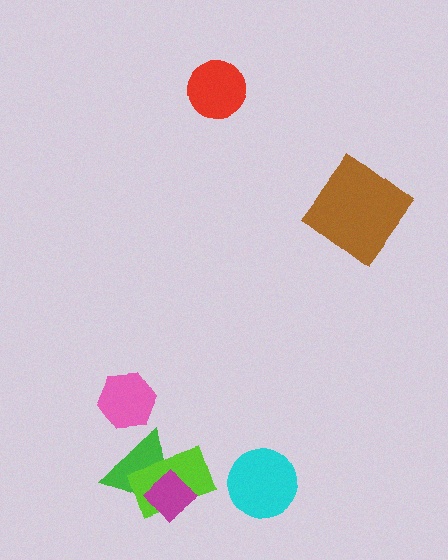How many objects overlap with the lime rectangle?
2 objects overlap with the lime rectangle.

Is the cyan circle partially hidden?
No, no other shape covers it.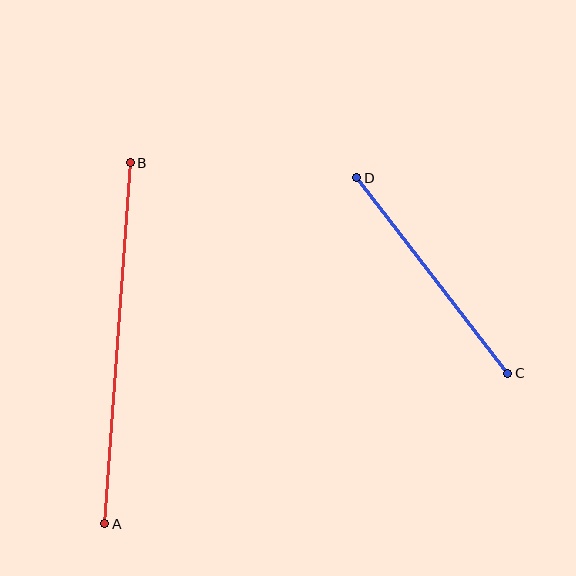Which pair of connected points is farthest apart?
Points A and B are farthest apart.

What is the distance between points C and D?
The distance is approximately 247 pixels.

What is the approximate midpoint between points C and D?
The midpoint is at approximately (432, 275) pixels.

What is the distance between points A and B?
The distance is approximately 362 pixels.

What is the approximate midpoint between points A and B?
The midpoint is at approximately (117, 343) pixels.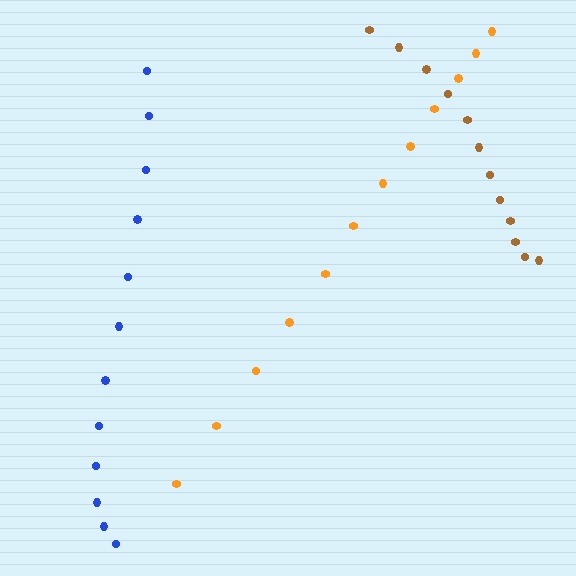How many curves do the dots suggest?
There are 3 distinct paths.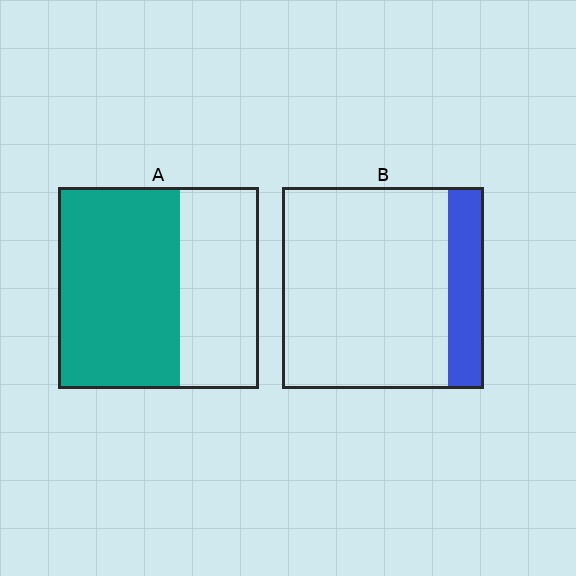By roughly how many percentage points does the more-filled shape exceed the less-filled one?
By roughly 45 percentage points (A over B).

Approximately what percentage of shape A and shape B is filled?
A is approximately 60% and B is approximately 20%.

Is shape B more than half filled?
No.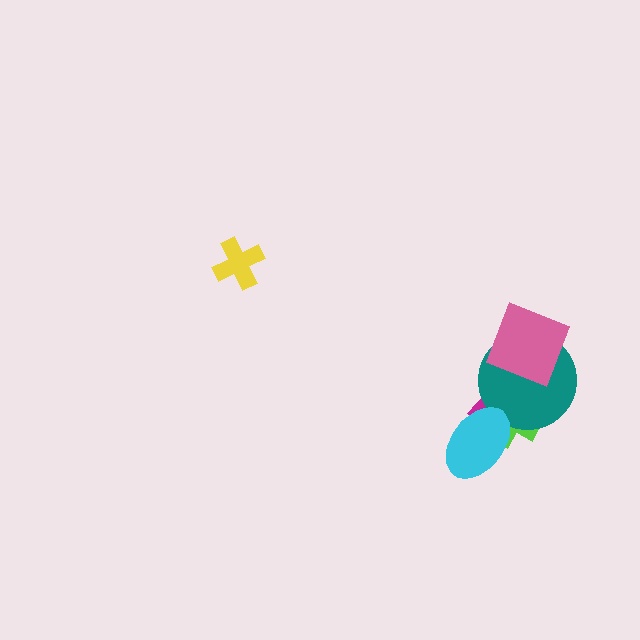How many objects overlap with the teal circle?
4 objects overlap with the teal circle.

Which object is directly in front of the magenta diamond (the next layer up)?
The lime cross is directly in front of the magenta diamond.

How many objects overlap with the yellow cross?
0 objects overlap with the yellow cross.